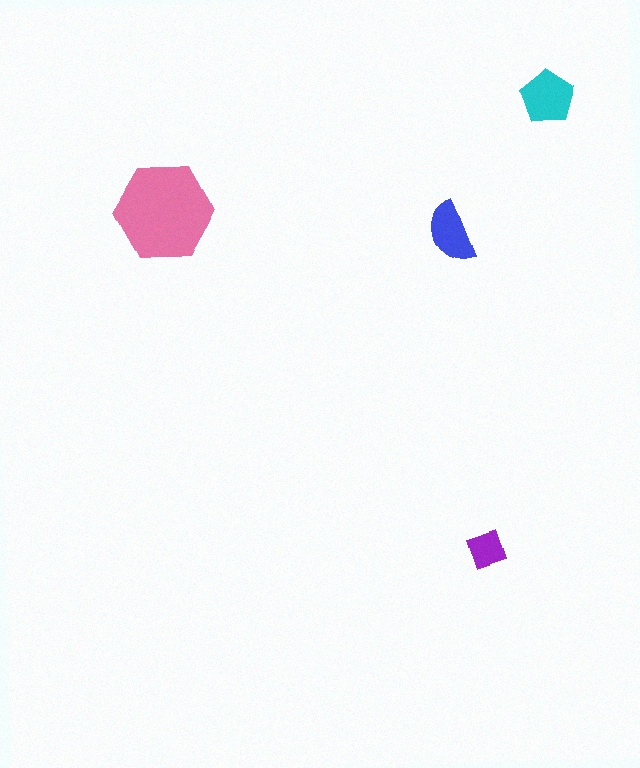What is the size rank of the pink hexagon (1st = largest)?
1st.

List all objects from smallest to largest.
The purple diamond, the blue semicircle, the cyan pentagon, the pink hexagon.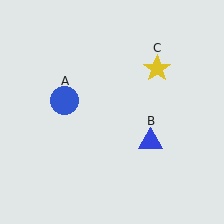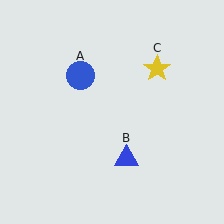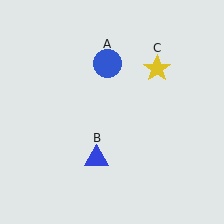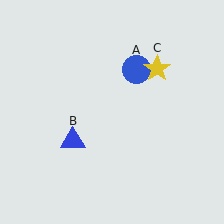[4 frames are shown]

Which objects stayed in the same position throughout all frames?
Yellow star (object C) remained stationary.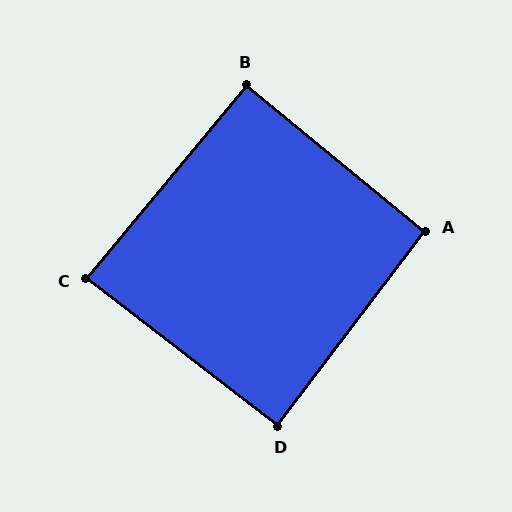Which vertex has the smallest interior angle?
C, at approximately 88 degrees.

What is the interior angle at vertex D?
Approximately 90 degrees (approximately right).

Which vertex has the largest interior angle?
A, at approximately 92 degrees.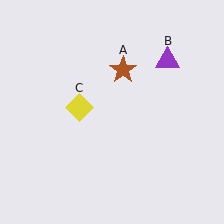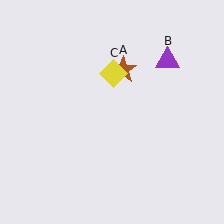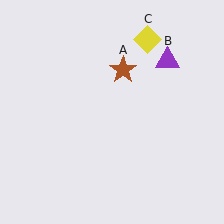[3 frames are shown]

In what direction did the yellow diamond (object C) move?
The yellow diamond (object C) moved up and to the right.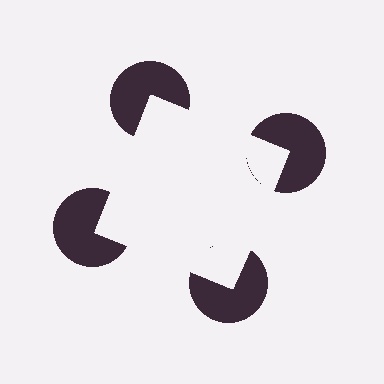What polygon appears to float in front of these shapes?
An illusory square — its edges are inferred from the aligned wedge cuts in the pac-man discs, not physically drawn.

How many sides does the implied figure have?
4 sides.